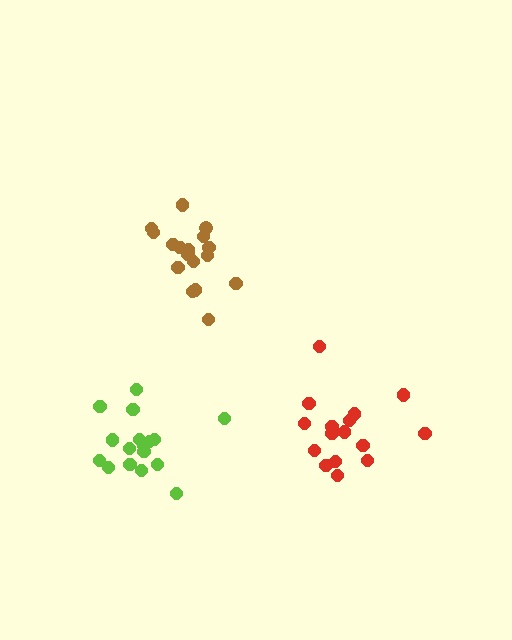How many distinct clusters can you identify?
There are 3 distinct clusters.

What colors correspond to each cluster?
The clusters are colored: lime, brown, red.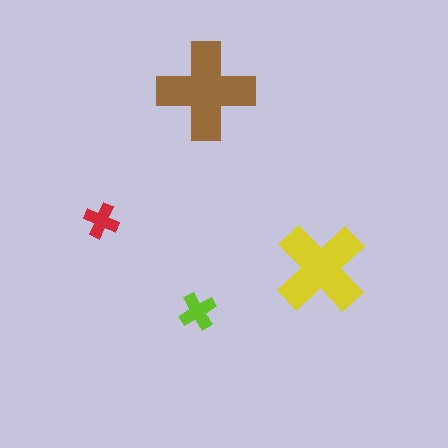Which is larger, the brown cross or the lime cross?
The brown one.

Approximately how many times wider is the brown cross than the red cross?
About 3 times wider.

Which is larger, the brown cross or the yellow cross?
The brown one.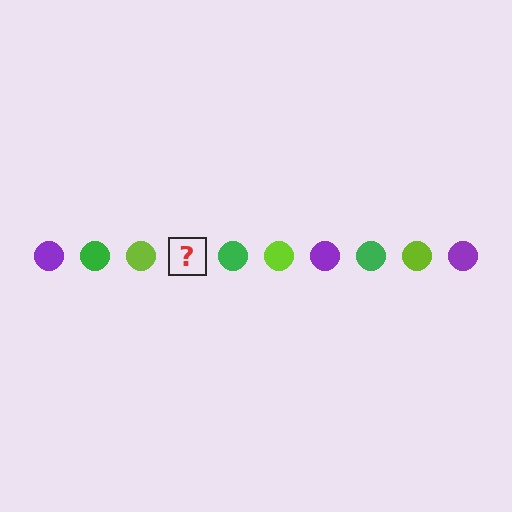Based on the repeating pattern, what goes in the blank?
The blank should be a purple circle.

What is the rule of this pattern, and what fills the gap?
The rule is that the pattern cycles through purple, green, lime circles. The gap should be filled with a purple circle.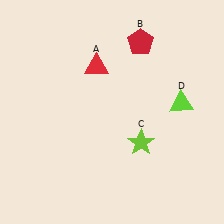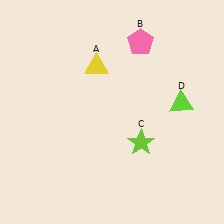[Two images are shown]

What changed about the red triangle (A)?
In Image 1, A is red. In Image 2, it changed to yellow.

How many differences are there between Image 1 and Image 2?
There are 2 differences between the two images.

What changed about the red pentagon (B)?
In Image 1, B is red. In Image 2, it changed to pink.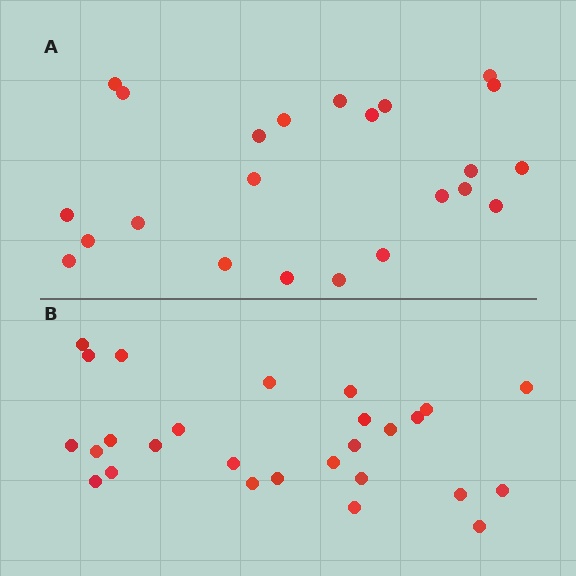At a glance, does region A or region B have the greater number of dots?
Region B (the bottom region) has more dots.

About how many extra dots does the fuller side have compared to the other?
Region B has about 4 more dots than region A.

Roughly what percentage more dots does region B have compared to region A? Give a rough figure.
About 15% more.